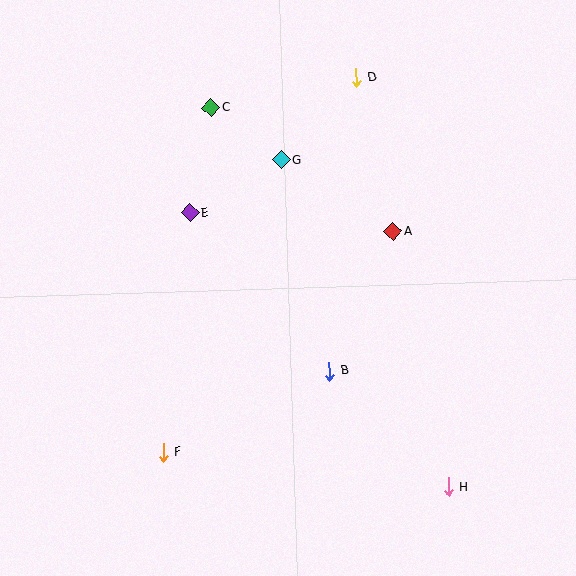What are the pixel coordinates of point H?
Point H is at (448, 487).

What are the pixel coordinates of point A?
Point A is at (393, 231).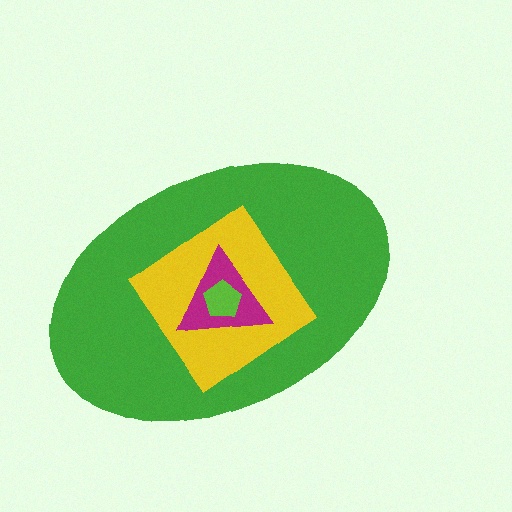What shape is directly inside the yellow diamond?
The magenta triangle.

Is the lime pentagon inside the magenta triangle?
Yes.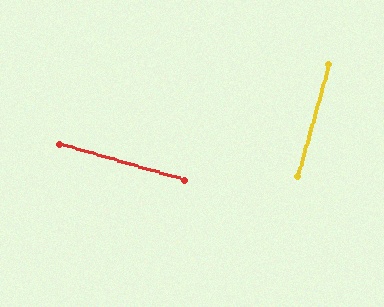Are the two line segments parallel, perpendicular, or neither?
Perpendicular — they meet at approximately 89°.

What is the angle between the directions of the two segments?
Approximately 89 degrees.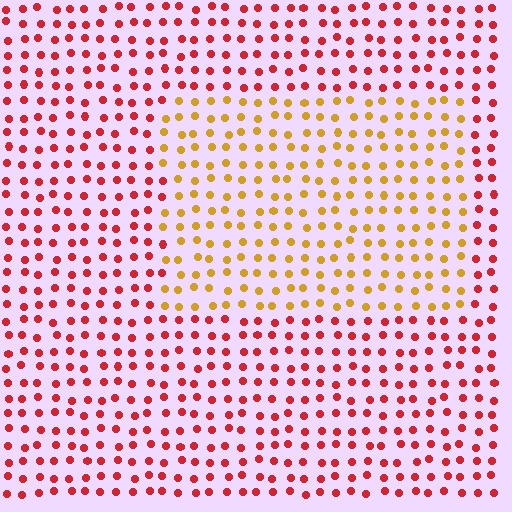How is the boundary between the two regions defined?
The boundary is defined purely by a slight shift in hue (about 48 degrees). Spacing, size, and orientation are identical on both sides.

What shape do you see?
I see a rectangle.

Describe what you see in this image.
The image is filled with small red elements in a uniform arrangement. A rectangle-shaped region is visible where the elements are tinted to a slightly different hue, forming a subtle color boundary.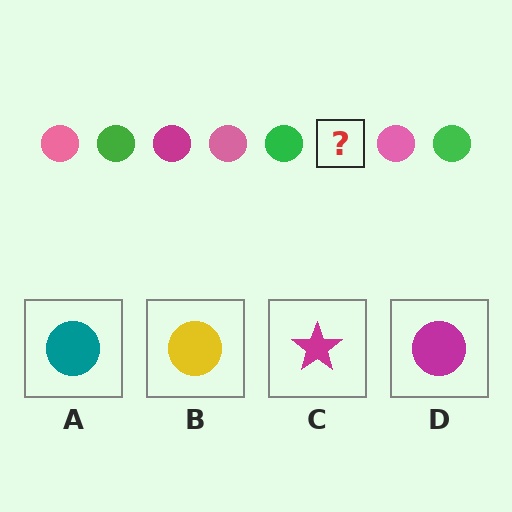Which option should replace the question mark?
Option D.